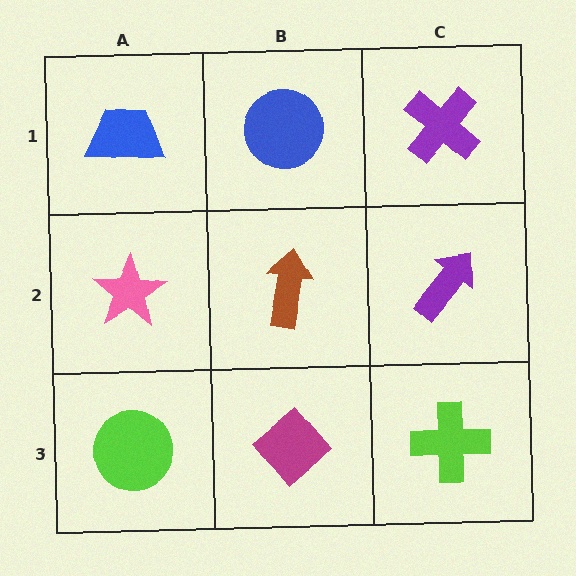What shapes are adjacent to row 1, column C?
A purple arrow (row 2, column C), a blue circle (row 1, column B).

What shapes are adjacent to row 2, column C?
A purple cross (row 1, column C), a lime cross (row 3, column C), a brown arrow (row 2, column B).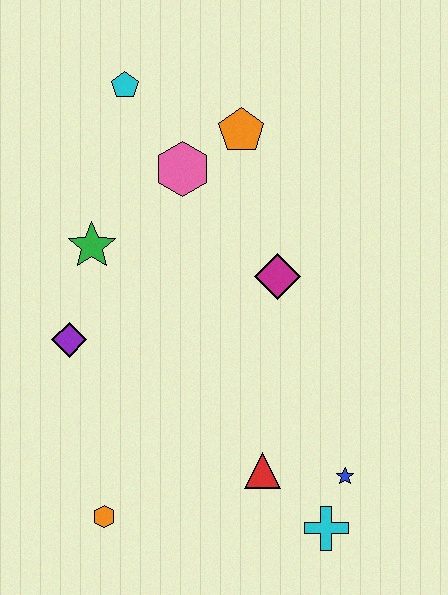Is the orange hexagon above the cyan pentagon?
No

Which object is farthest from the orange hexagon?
The cyan pentagon is farthest from the orange hexagon.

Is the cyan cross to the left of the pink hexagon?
No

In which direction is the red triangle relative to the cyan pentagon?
The red triangle is below the cyan pentagon.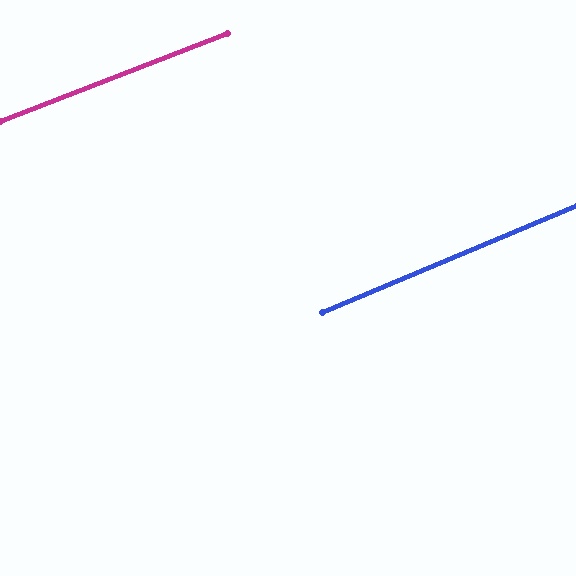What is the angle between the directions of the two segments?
Approximately 2 degrees.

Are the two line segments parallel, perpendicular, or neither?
Parallel — their directions differ by only 1.5°.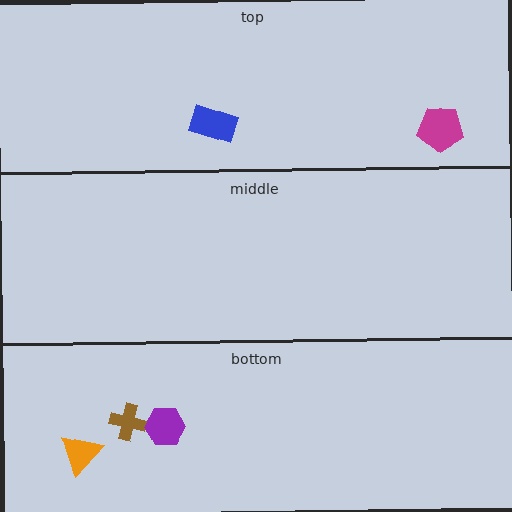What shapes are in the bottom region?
The orange triangle, the brown cross, the purple hexagon.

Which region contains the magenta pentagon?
The top region.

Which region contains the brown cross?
The bottom region.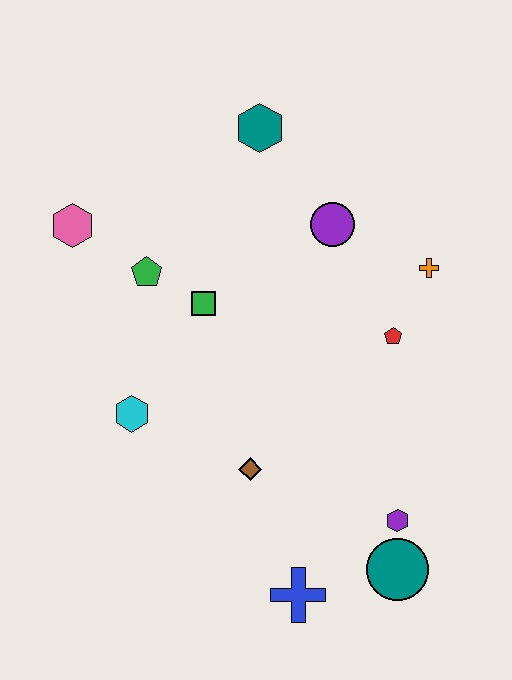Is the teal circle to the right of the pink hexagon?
Yes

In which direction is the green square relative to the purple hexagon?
The green square is above the purple hexagon.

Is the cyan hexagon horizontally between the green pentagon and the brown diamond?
No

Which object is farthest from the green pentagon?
The teal circle is farthest from the green pentagon.